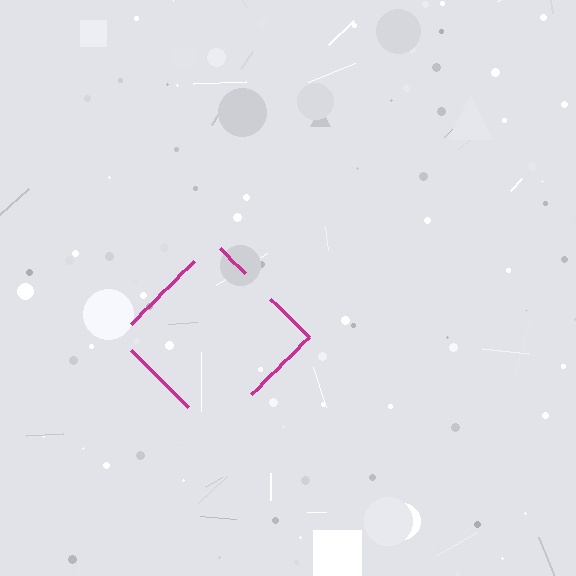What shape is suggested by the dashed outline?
The dashed outline suggests a diamond.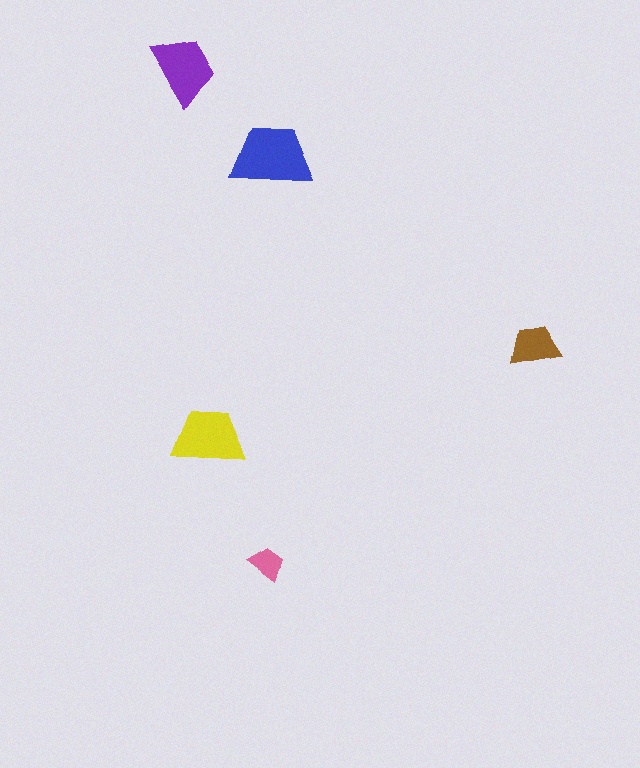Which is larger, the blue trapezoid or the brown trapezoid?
The blue one.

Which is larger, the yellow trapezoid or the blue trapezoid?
The blue one.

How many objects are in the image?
There are 5 objects in the image.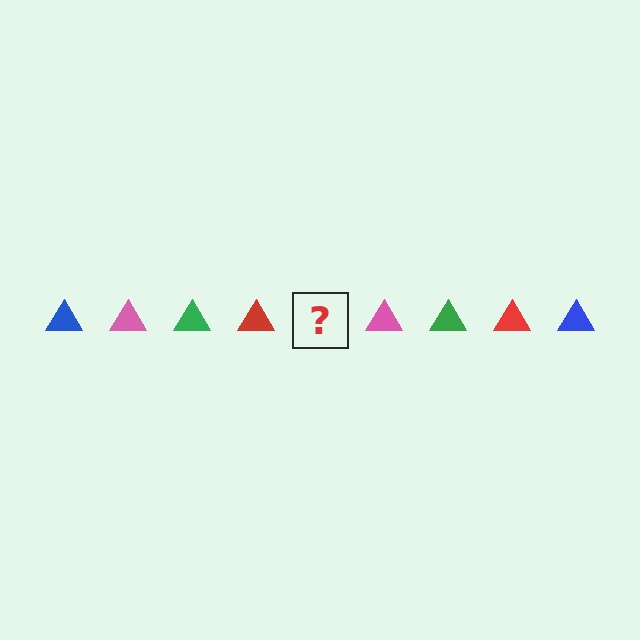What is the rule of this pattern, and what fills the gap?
The rule is that the pattern cycles through blue, pink, green, red triangles. The gap should be filled with a blue triangle.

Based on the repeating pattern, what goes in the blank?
The blank should be a blue triangle.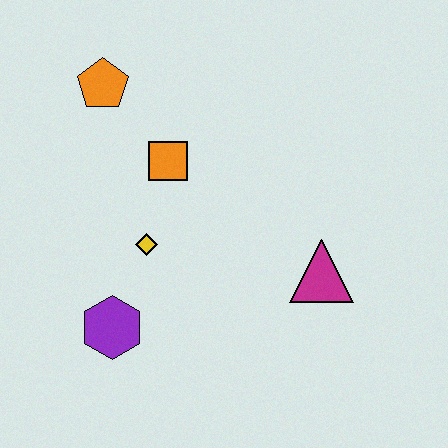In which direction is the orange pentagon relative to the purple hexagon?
The orange pentagon is above the purple hexagon.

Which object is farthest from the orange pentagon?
The magenta triangle is farthest from the orange pentagon.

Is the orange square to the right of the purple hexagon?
Yes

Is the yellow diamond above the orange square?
No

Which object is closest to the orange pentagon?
The orange square is closest to the orange pentagon.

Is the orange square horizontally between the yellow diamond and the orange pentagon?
No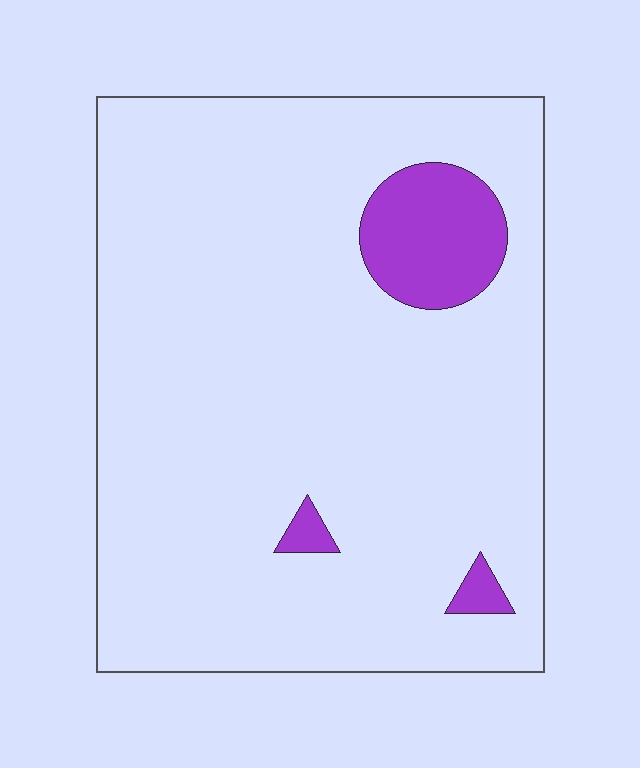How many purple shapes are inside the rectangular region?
3.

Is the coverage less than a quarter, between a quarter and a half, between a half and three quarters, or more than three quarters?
Less than a quarter.